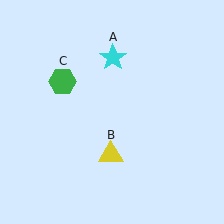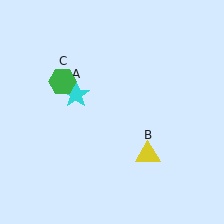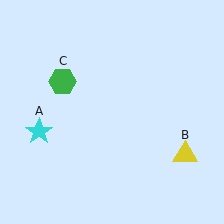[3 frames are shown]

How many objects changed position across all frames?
2 objects changed position: cyan star (object A), yellow triangle (object B).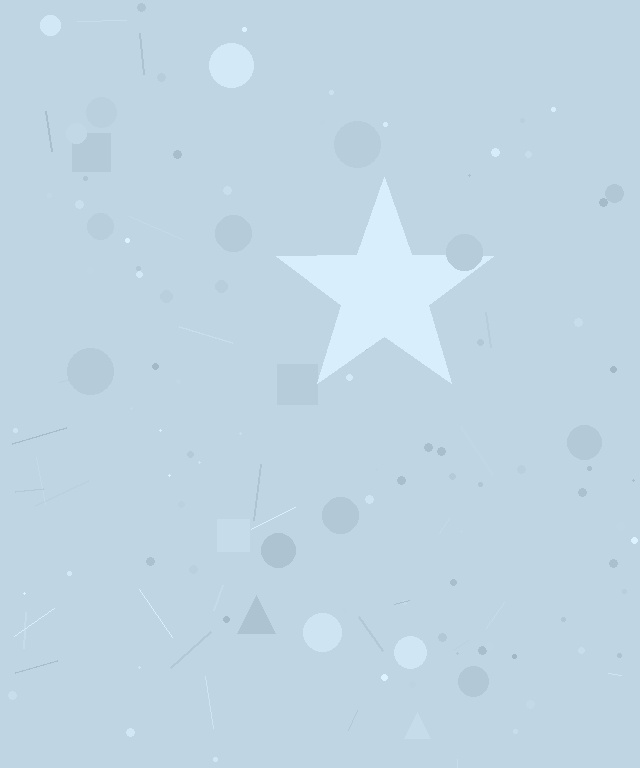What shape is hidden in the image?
A star is hidden in the image.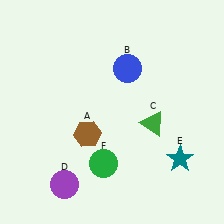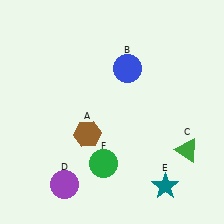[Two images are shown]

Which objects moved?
The objects that moved are: the green triangle (C), the teal star (E).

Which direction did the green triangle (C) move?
The green triangle (C) moved right.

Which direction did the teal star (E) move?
The teal star (E) moved down.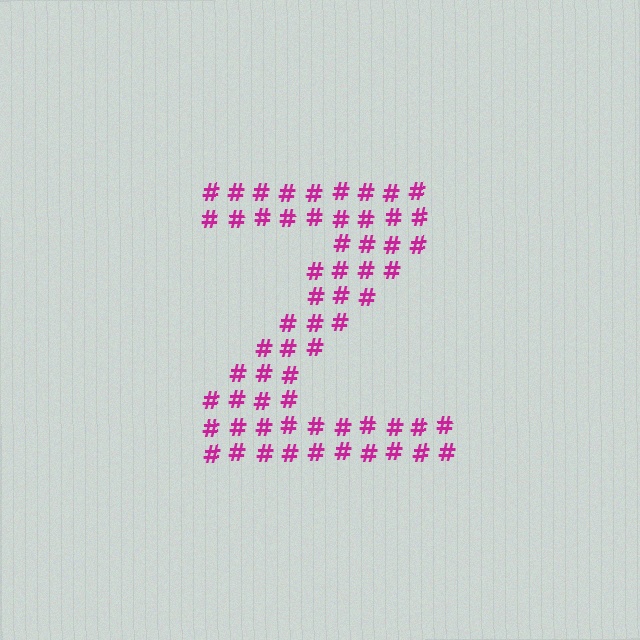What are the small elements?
The small elements are hash symbols.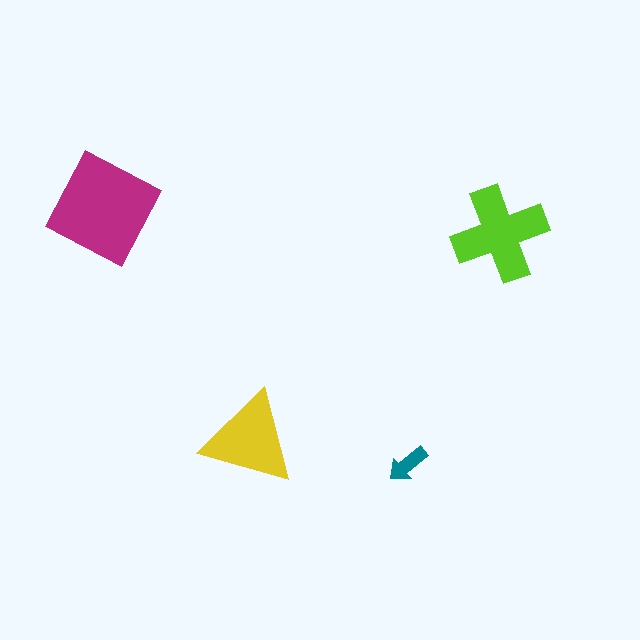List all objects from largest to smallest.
The magenta square, the lime cross, the yellow triangle, the teal arrow.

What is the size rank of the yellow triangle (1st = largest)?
3rd.